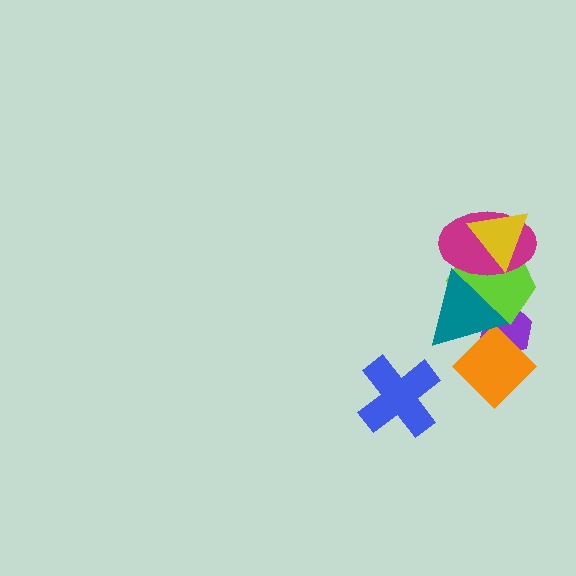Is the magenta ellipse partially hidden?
Yes, it is partially covered by another shape.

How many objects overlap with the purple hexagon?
3 objects overlap with the purple hexagon.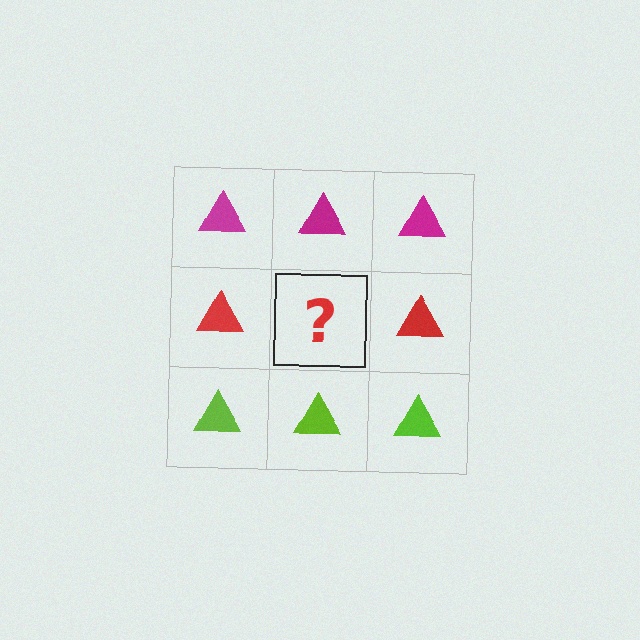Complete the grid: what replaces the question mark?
The question mark should be replaced with a red triangle.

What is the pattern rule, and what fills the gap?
The rule is that each row has a consistent color. The gap should be filled with a red triangle.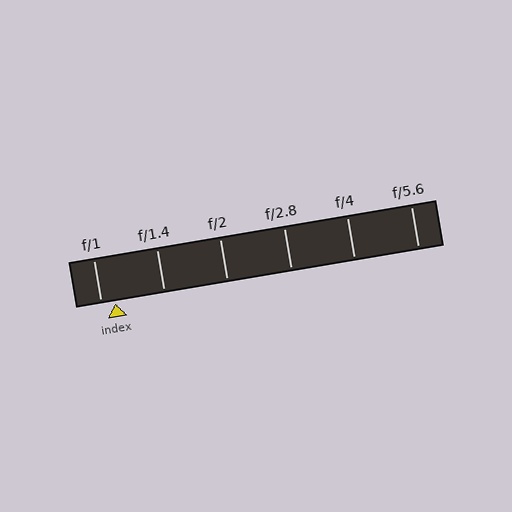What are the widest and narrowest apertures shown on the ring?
The widest aperture shown is f/1 and the narrowest is f/5.6.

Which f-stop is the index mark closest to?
The index mark is closest to f/1.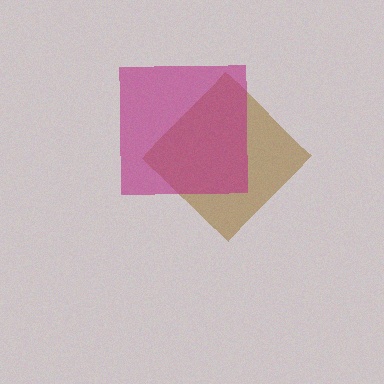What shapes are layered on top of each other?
The layered shapes are: a brown diamond, a magenta square.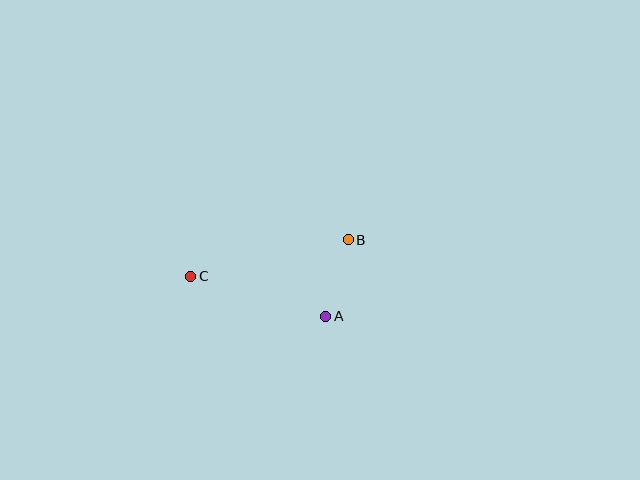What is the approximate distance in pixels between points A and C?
The distance between A and C is approximately 141 pixels.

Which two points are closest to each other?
Points A and B are closest to each other.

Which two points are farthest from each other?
Points B and C are farthest from each other.